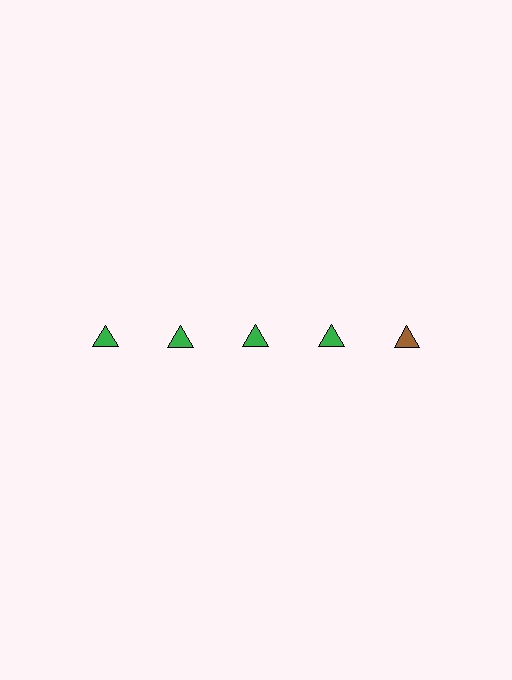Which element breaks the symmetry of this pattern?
The brown triangle in the top row, rightmost column breaks the symmetry. All other shapes are green triangles.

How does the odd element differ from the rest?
It has a different color: brown instead of green.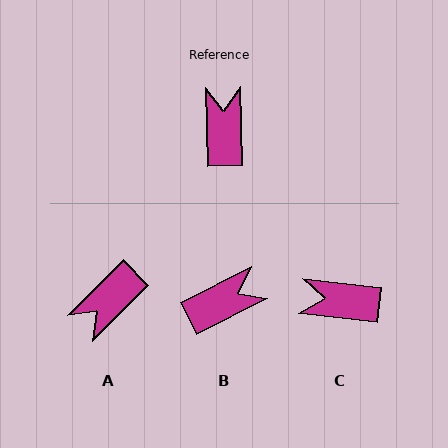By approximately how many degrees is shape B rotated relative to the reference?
Approximately 64 degrees clockwise.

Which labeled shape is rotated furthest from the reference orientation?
A, about 133 degrees away.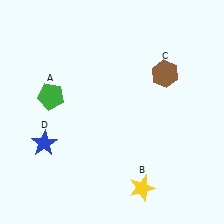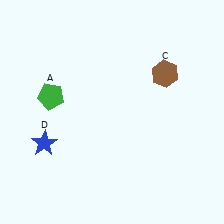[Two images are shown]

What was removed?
The yellow star (B) was removed in Image 2.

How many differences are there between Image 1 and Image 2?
There is 1 difference between the two images.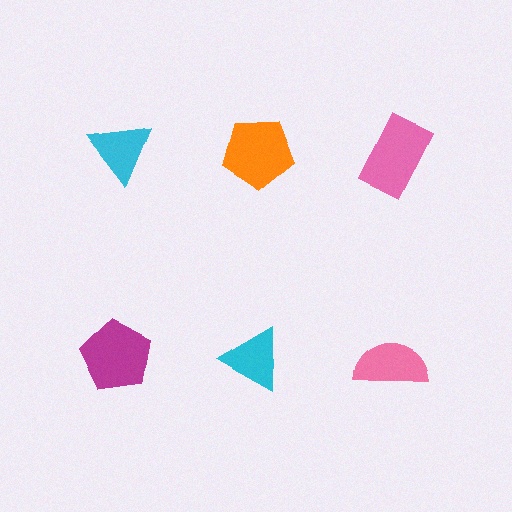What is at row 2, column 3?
A pink semicircle.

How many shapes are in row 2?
3 shapes.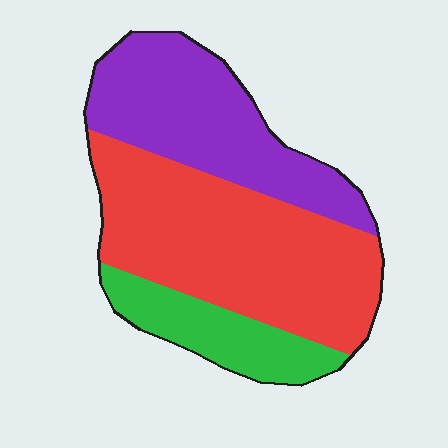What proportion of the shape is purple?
Purple covers 34% of the shape.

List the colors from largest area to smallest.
From largest to smallest: red, purple, green.